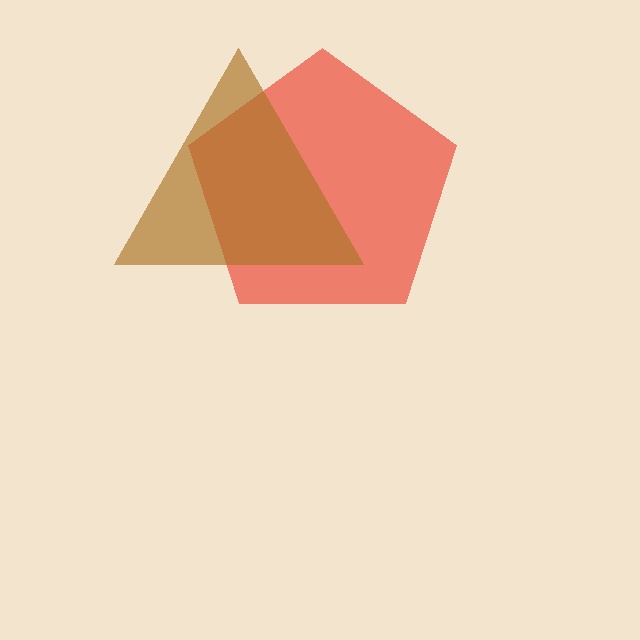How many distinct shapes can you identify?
There are 2 distinct shapes: a red pentagon, a brown triangle.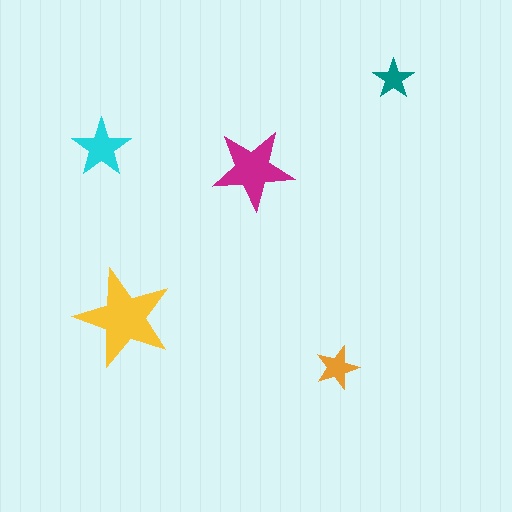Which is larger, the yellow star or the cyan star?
The yellow one.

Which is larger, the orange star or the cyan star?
The cyan one.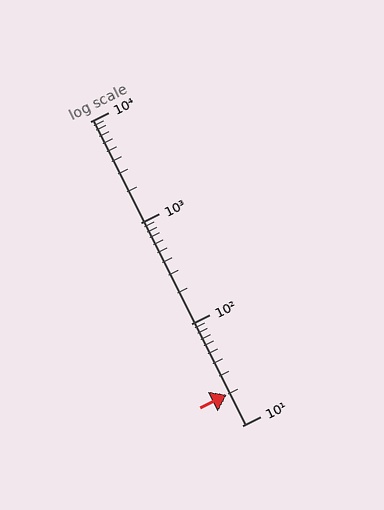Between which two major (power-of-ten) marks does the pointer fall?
The pointer is between 10 and 100.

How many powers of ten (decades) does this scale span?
The scale spans 3 decades, from 10 to 10000.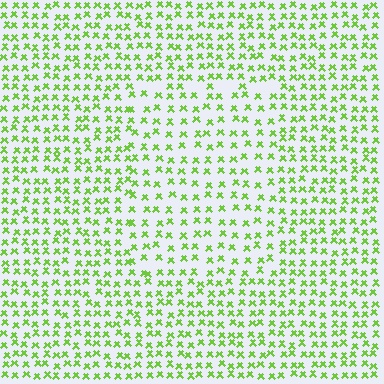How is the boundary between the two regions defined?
The boundary is defined by a change in element density (approximately 1.5x ratio). All elements are the same color, size, and shape.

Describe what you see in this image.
The image contains small lime elements arranged at two different densities. A rectangle-shaped region is visible where the elements are less densely packed than the surrounding area.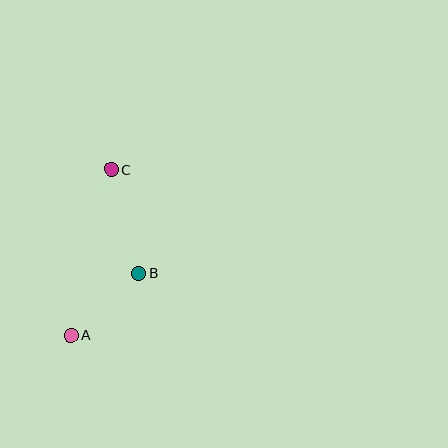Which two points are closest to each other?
Points A and B are closest to each other.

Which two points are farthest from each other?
Points A and C are farthest from each other.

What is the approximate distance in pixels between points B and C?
The distance between B and C is approximately 108 pixels.